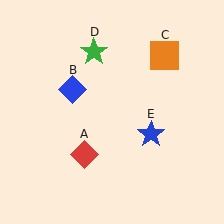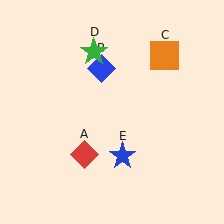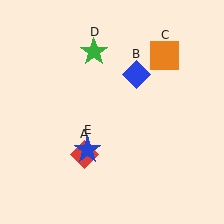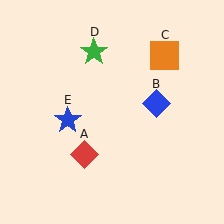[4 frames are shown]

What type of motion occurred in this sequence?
The blue diamond (object B), blue star (object E) rotated clockwise around the center of the scene.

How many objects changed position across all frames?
2 objects changed position: blue diamond (object B), blue star (object E).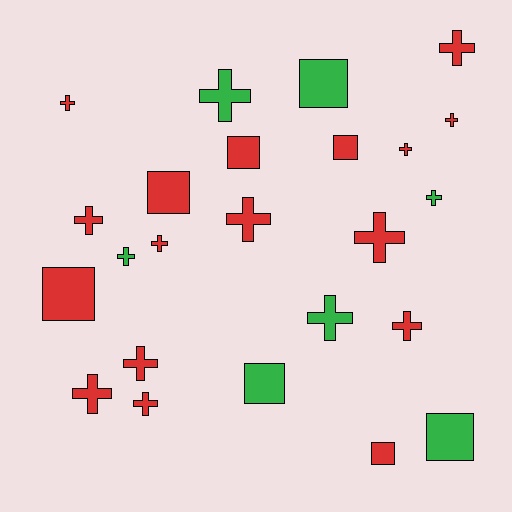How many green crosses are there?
There are 4 green crosses.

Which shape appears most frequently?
Cross, with 16 objects.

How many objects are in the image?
There are 24 objects.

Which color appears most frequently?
Red, with 17 objects.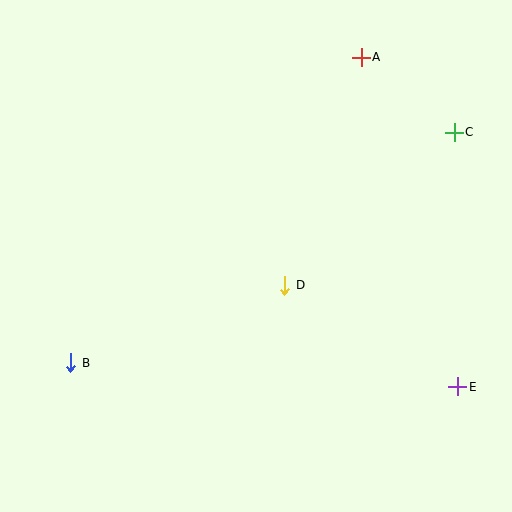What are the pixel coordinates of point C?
Point C is at (454, 132).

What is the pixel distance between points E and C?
The distance between E and C is 255 pixels.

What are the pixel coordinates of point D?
Point D is at (285, 285).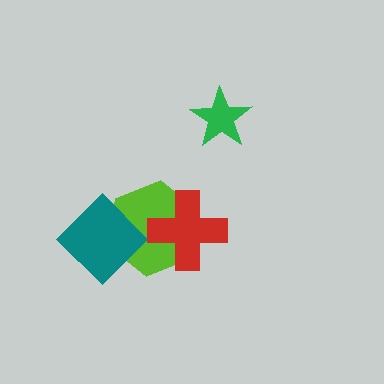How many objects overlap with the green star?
0 objects overlap with the green star.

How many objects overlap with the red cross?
1 object overlaps with the red cross.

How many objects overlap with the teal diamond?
1 object overlaps with the teal diamond.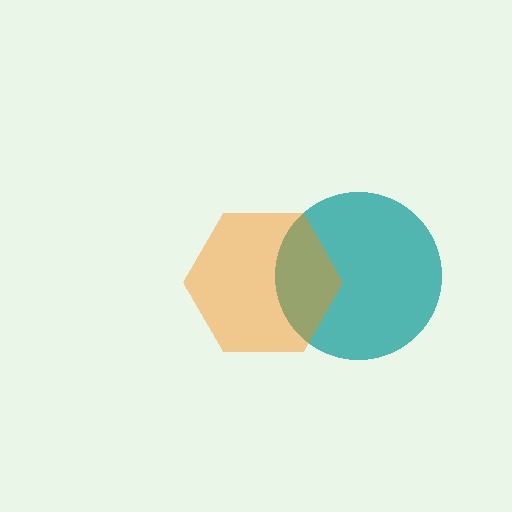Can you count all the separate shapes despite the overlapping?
Yes, there are 2 separate shapes.